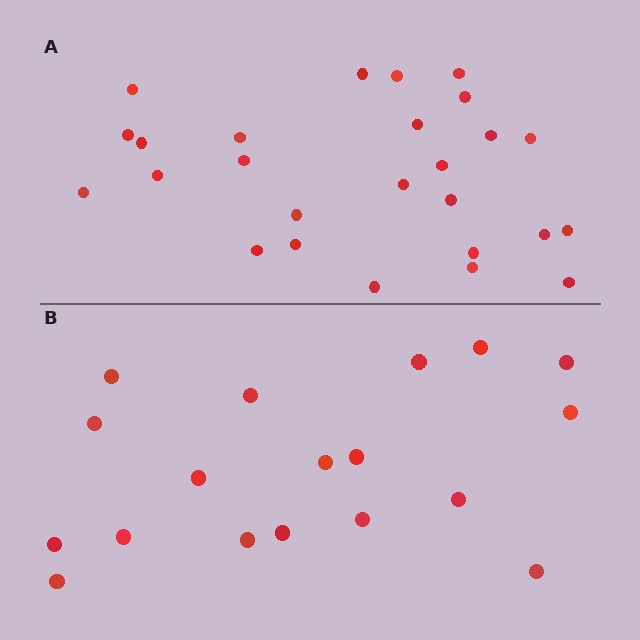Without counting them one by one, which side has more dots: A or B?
Region A (the top region) has more dots.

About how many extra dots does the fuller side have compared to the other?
Region A has roughly 8 or so more dots than region B.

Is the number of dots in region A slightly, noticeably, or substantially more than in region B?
Region A has noticeably more, but not dramatically so. The ratio is roughly 1.4 to 1.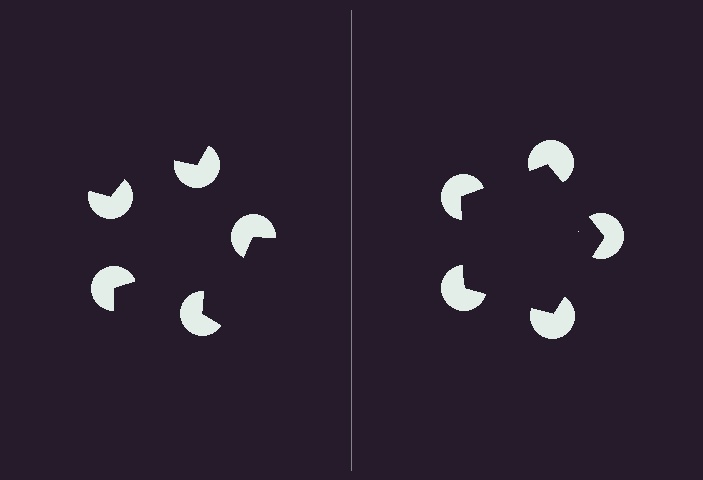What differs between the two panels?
The pac-man discs are positioned identically on both sides; only the wedge orientations differ. On the right they align to a pentagon; on the left they are misaligned.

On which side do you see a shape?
An illusory pentagon appears on the right side. On the left side the wedge cuts are rotated, so no coherent shape forms.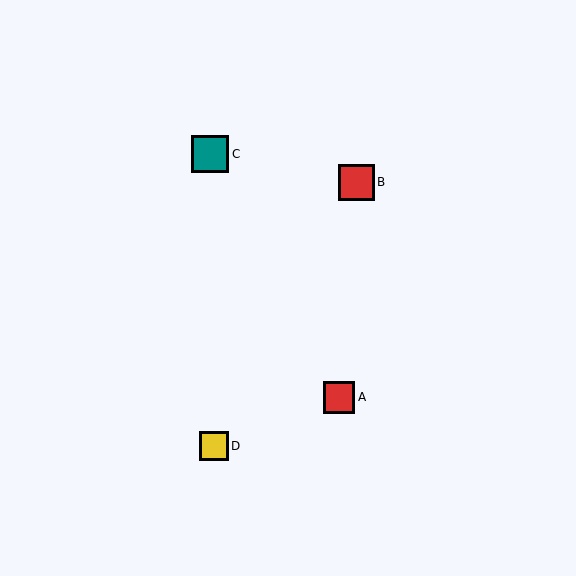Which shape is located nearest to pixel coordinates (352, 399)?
The red square (labeled A) at (339, 397) is nearest to that location.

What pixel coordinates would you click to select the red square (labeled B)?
Click at (356, 182) to select the red square B.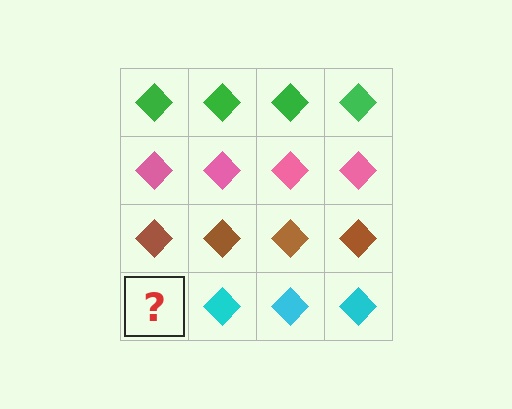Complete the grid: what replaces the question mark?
The question mark should be replaced with a cyan diamond.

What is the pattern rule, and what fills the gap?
The rule is that each row has a consistent color. The gap should be filled with a cyan diamond.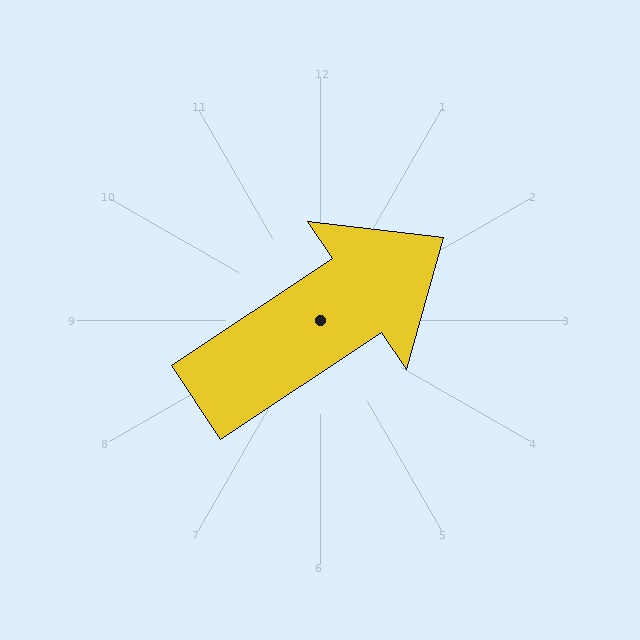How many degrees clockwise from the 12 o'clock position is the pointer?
Approximately 56 degrees.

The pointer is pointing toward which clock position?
Roughly 2 o'clock.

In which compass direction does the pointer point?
Northeast.